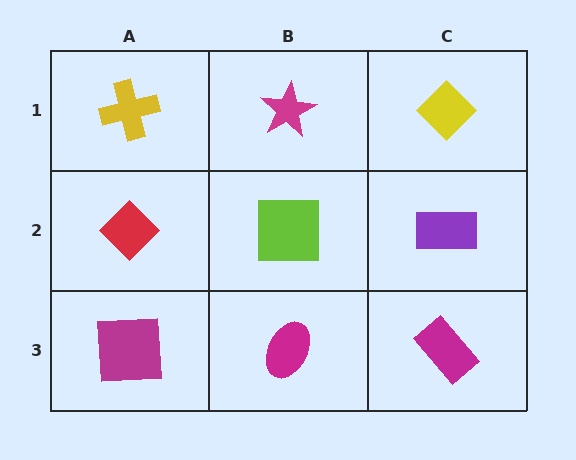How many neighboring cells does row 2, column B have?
4.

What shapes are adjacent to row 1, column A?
A red diamond (row 2, column A), a magenta star (row 1, column B).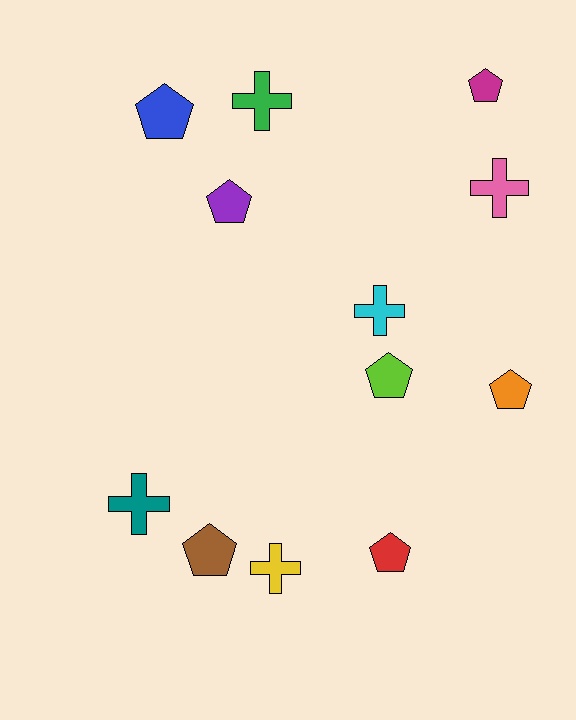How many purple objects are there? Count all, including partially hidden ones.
There is 1 purple object.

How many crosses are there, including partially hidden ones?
There are 5 crosses.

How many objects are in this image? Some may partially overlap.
There are 12 objects.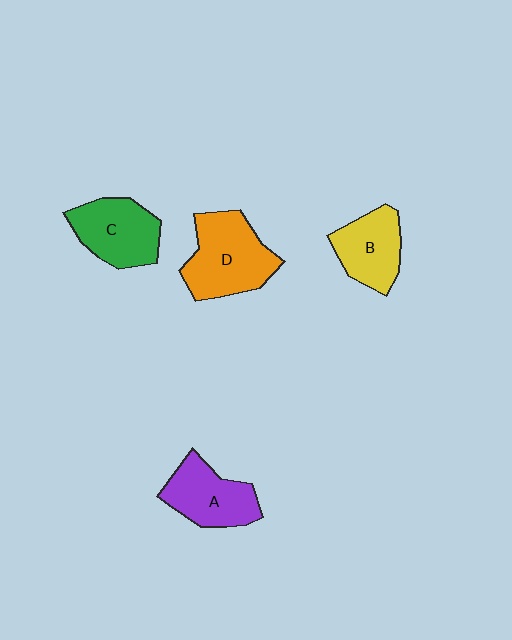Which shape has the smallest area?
Shape B (yellow).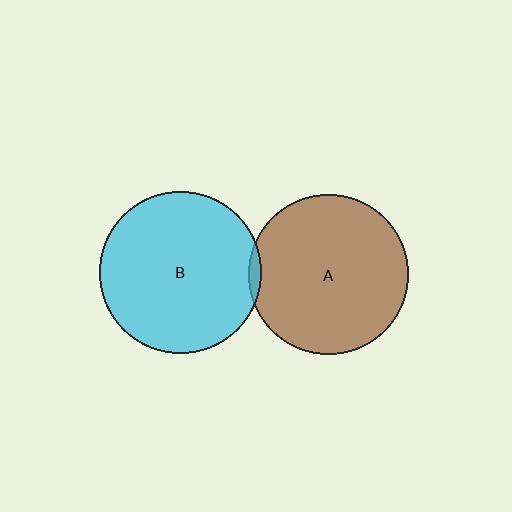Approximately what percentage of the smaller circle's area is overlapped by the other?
Approximately 5%.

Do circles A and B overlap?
Yes.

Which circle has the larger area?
Circle B (cyan).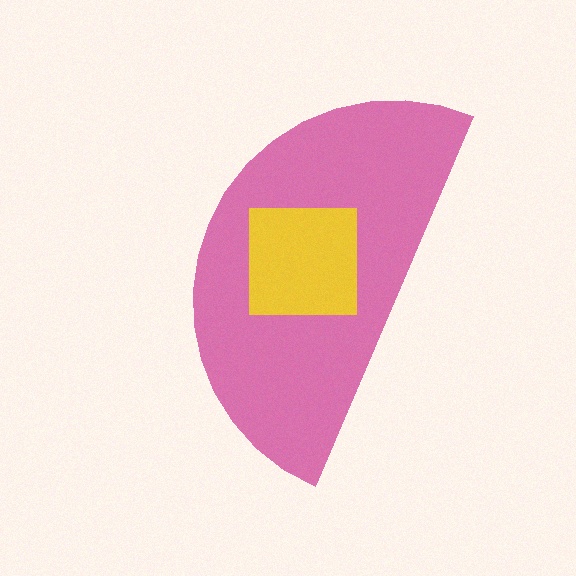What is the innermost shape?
The yellow square.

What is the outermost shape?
The pink semicircle.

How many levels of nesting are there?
2.